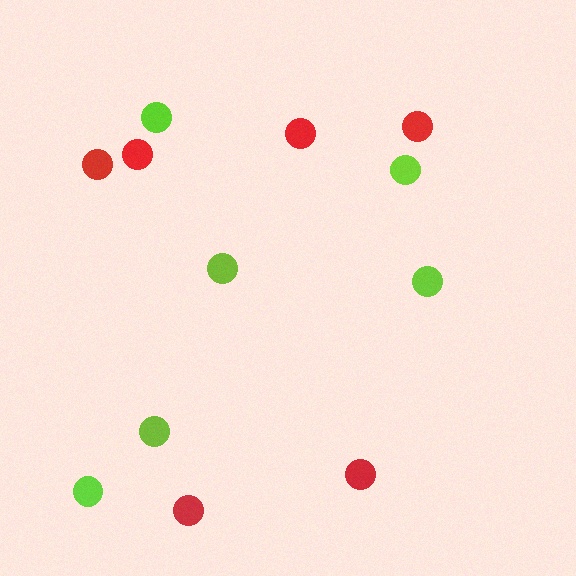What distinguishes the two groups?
There are 2 groups: one group of lime circles (6) and one group of red circles (6).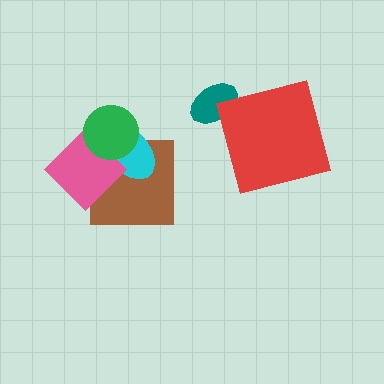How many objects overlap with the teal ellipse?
0 objects overlap with the teal ellipse.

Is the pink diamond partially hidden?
Yes, it is partially covered by another shape.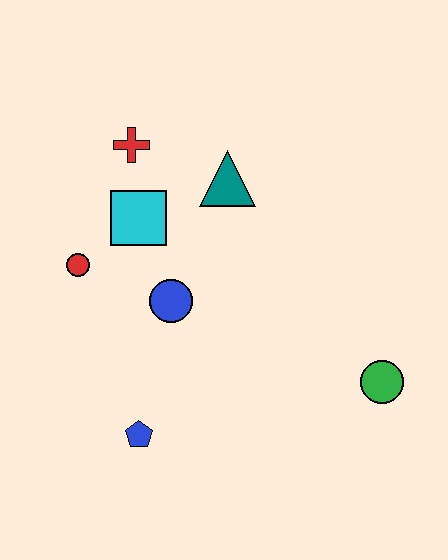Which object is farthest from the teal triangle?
The blue pentagon is farthest from the teal triangle.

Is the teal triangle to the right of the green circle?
No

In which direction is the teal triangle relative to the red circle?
The teal triangle is to the right of the red circle.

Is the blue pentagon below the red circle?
Yes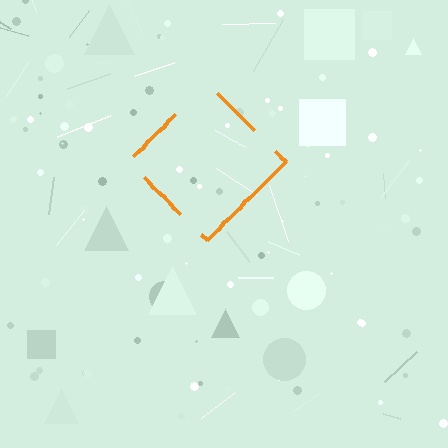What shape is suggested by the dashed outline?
The dashed outline suggests a diamond.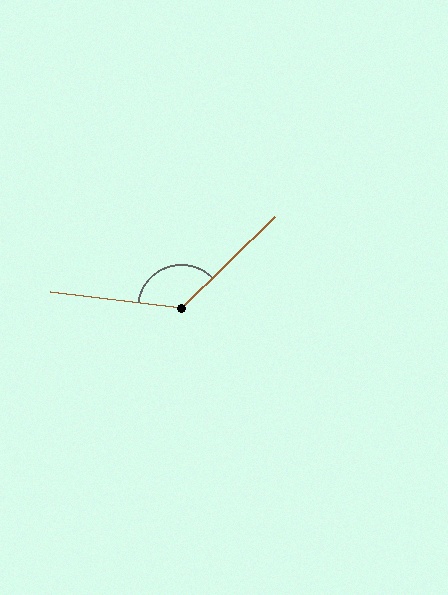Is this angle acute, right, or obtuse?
It is obtuse.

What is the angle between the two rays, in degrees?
Approximately 128 degrees.